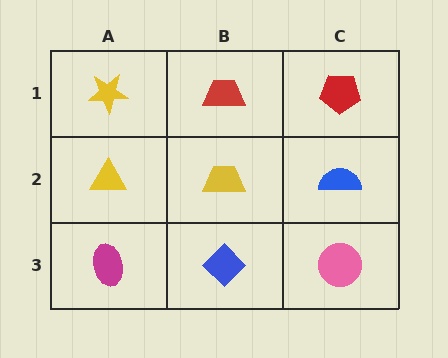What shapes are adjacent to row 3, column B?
A yellow trapezoid (row 2, column B), a magenta ellipse (row 3, column A), a pink circle (row 3, column C).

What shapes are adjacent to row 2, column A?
A yellow star (row 1, column A), a magenta ellipse (row 3, column A), a yellow trapezoid (row 2, column B).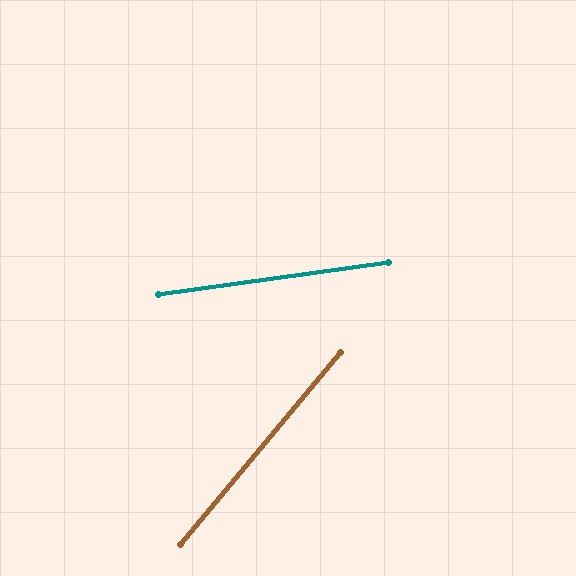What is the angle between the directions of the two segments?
Approximately 42 degrees.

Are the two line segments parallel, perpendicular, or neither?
Neither parallel nor perpendicular — they differ by about 42°.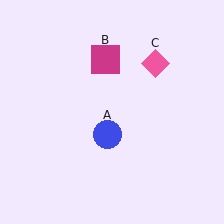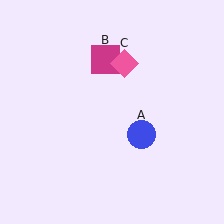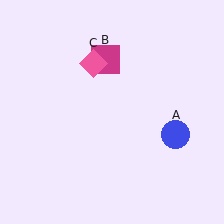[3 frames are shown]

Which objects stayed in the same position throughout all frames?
Magenta square (object B) remained stationary.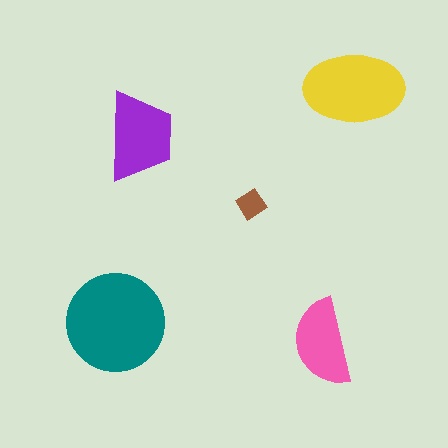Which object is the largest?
The teal circle.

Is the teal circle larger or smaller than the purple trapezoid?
Larger.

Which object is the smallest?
The brown diamond.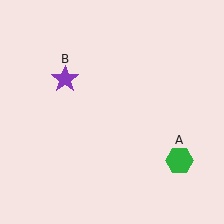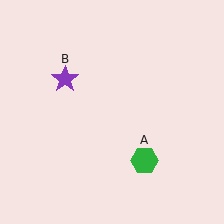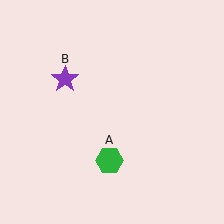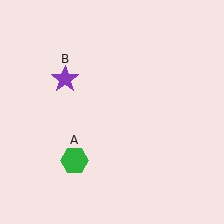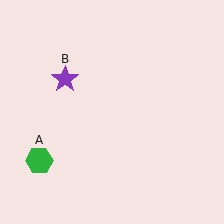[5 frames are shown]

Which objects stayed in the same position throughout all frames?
Purple star (object B) remained stationary.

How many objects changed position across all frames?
1 object changed position: green hexagon (object A).